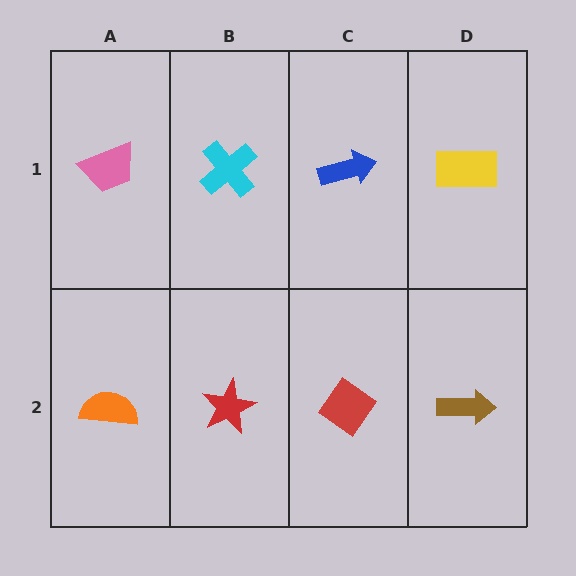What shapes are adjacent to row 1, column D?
A brown arrow (row 2, column D), a blue arrow (row 1, column C).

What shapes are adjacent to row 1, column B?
A red star (row 2, column B), a pink trapezoid (row 1, column A), a blue arrow (row 1, column C).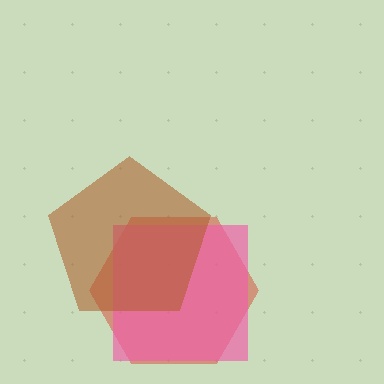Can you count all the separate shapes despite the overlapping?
Yes, there are 3 separate shapes.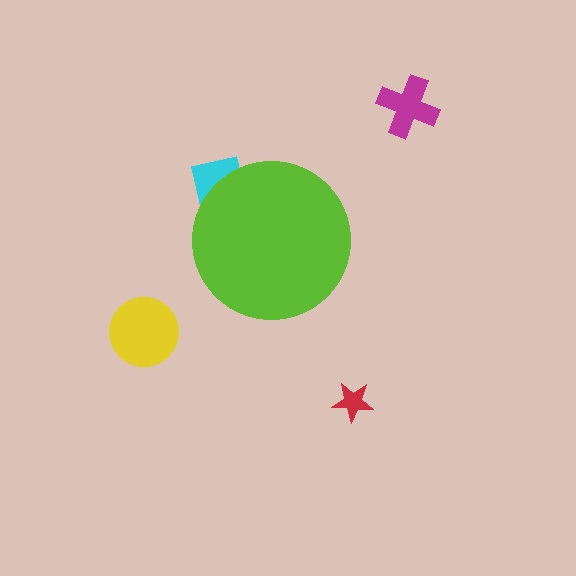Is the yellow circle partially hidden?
No, the yellow circle is fully visible.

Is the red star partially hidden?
No, the red star is fully visible.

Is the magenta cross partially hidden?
No, the magenta cross is fully visible.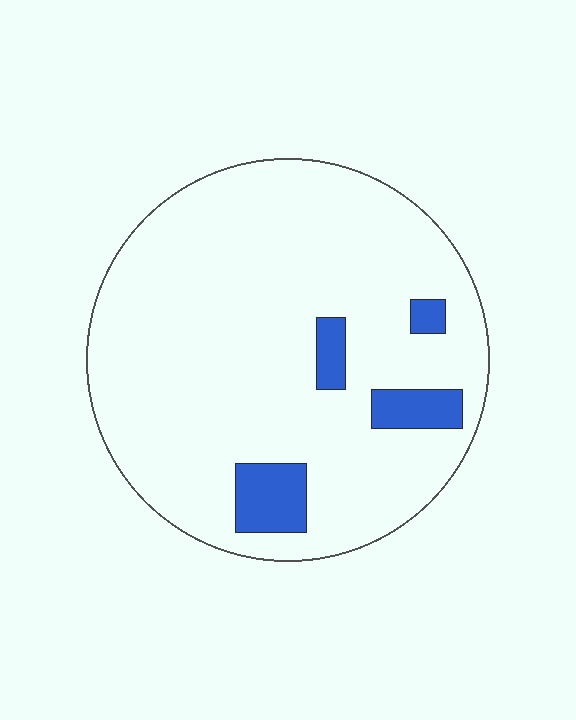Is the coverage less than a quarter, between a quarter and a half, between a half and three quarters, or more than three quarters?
Less than a quarter.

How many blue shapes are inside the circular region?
4.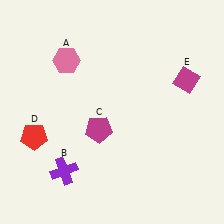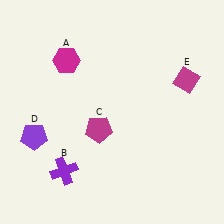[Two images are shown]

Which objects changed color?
A changed from pink to magenta. D changed from red to purple.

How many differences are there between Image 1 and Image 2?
There are 2 differences between the two images.